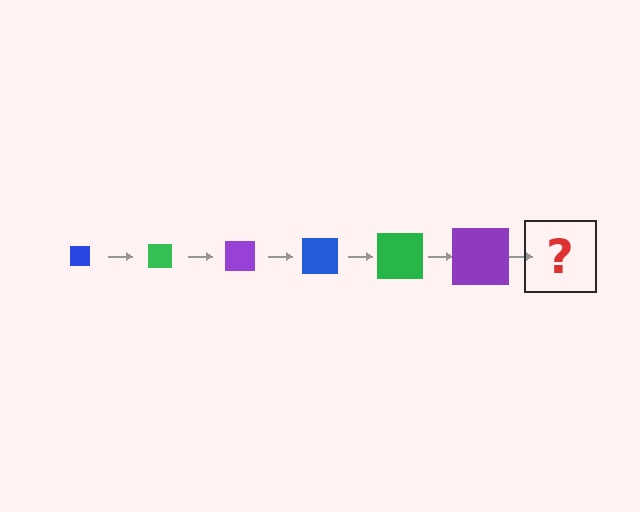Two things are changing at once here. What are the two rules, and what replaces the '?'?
The two rules are that the square grows larger each step and the color cycles through blue, green, and purple. The '?' should be a blue square, larger than the previous one.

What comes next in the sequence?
The next element should be a blue square, larger than the previous one.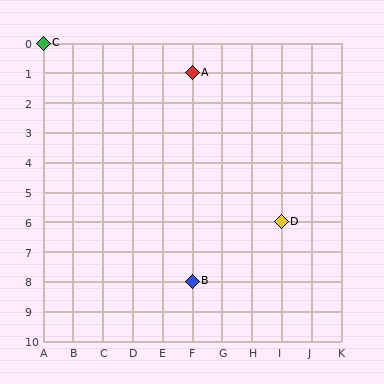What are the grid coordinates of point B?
Point B is at grid coordinates (F, 8).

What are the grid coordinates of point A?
Point A is at grid coordinates (F, 1).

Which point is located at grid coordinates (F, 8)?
Point B is at (F, 8).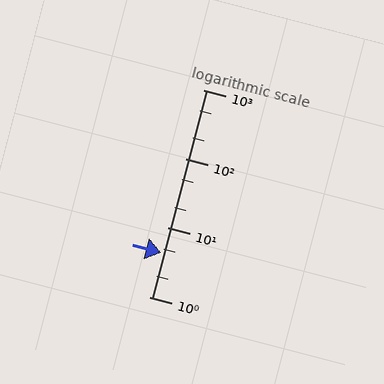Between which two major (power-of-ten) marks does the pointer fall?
The pointer is between 1 and 10.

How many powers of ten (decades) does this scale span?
The scale spans 3 decades, from 1 to 1000.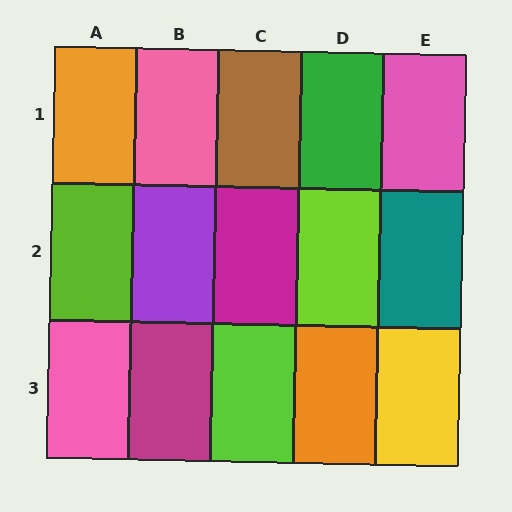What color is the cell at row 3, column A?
Pink.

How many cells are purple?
1 cell is purple.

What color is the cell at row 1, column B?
Pink.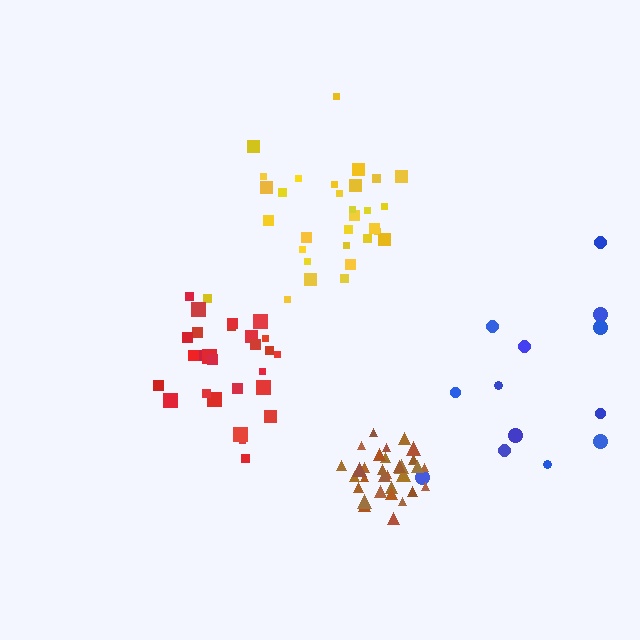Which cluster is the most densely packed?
Brown.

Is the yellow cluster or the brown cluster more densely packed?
Brown.